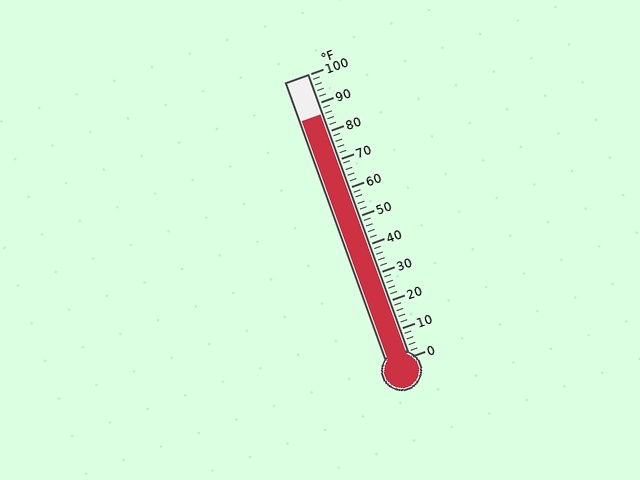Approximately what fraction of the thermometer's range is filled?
The thermometer is filled to approximately 85% of its range.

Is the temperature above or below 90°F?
The temperature is below 90°F.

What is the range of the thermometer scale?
The thermometer scale ranges from 0°F to 100°F.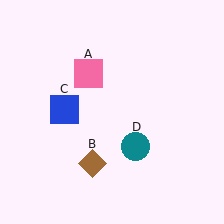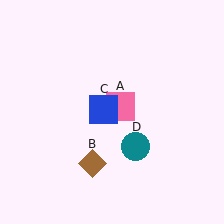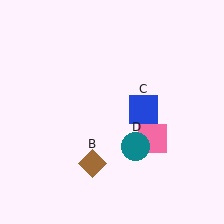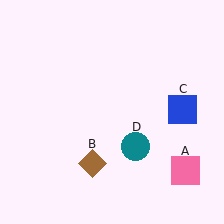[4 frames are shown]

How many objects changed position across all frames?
2 objects changed position: pink square (object A), blue square (object C).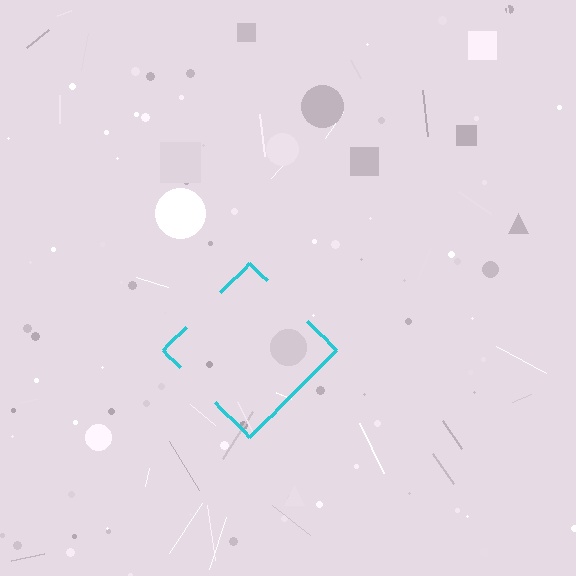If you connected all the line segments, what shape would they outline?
They would outline a diamond.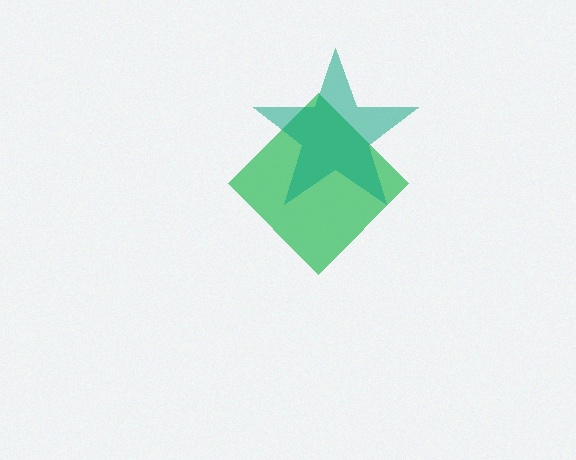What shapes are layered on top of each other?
The layered shapes are: a green diamond, a teal star.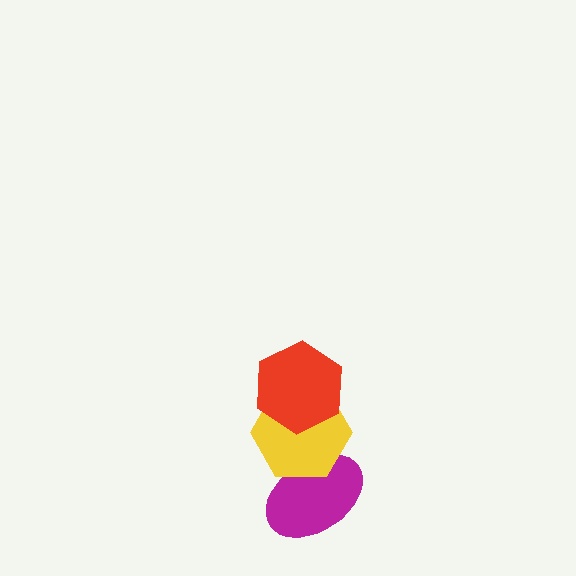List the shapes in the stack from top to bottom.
From top to bottom: the red hexagon, the yellow hexagon, the magenta ellipse.